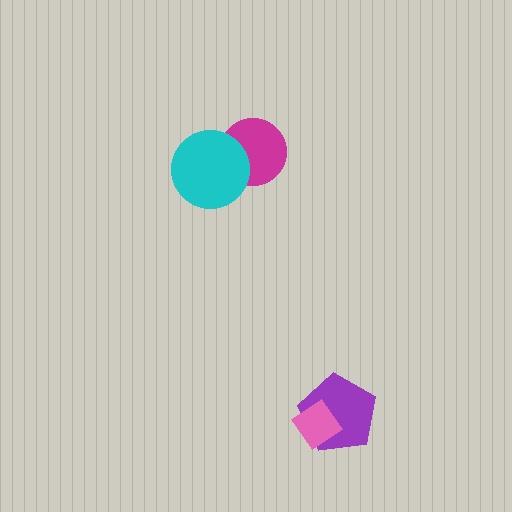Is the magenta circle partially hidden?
Yes, it is partially covered by another shape.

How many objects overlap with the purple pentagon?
1 object overlaps with the purple pentagon.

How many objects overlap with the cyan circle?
1 object overlaps with the cyan circle.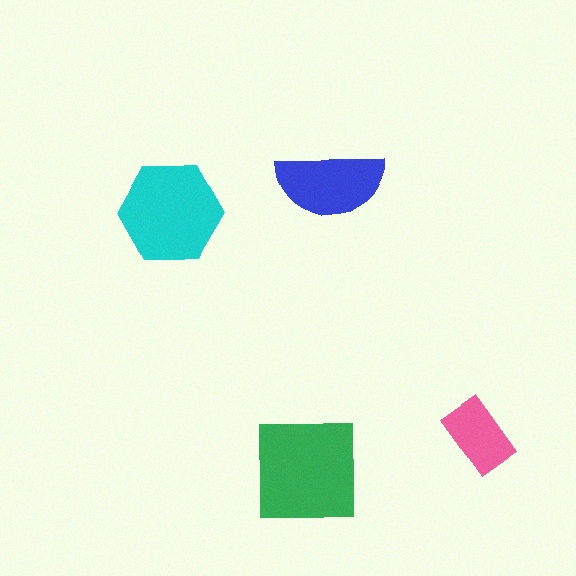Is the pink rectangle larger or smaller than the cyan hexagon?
Smaller.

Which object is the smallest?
The pink rectangle.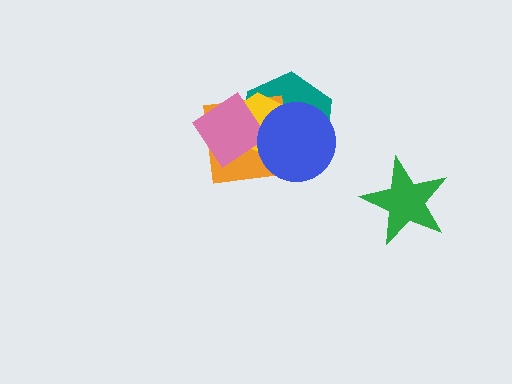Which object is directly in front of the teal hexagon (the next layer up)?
The orange square is directly in front of the teal hexagon.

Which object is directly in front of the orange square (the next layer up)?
The yellow hexagon is directly in front of the orange square.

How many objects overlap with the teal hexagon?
4 objects overlap with the teal hexagon.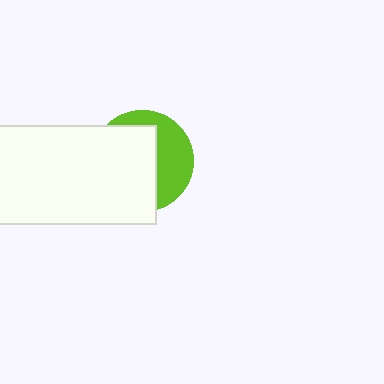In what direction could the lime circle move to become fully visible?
The lime circle could move right. That would shift it out from behind the white rectangle entirely.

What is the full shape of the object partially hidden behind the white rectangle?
The partially hidden object is a lime circle.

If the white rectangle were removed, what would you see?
You would see the complete lime circle.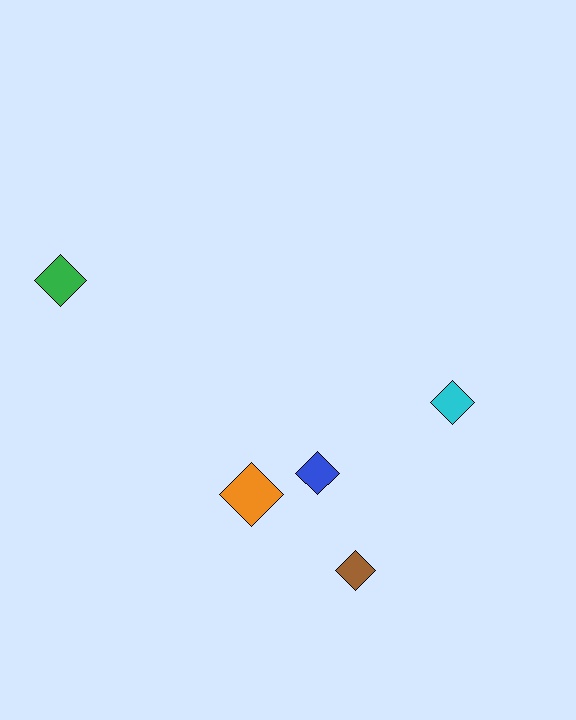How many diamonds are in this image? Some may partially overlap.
There are 5 diamonds.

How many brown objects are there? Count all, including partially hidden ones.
There is 1 brown object.